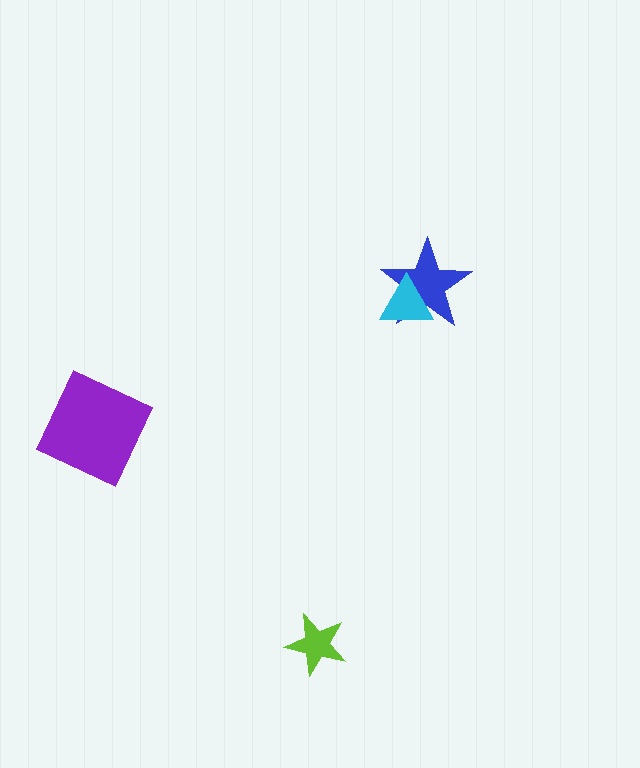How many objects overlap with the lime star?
0 objects overlap with the lime star.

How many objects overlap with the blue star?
1 object overlaps with the blue star.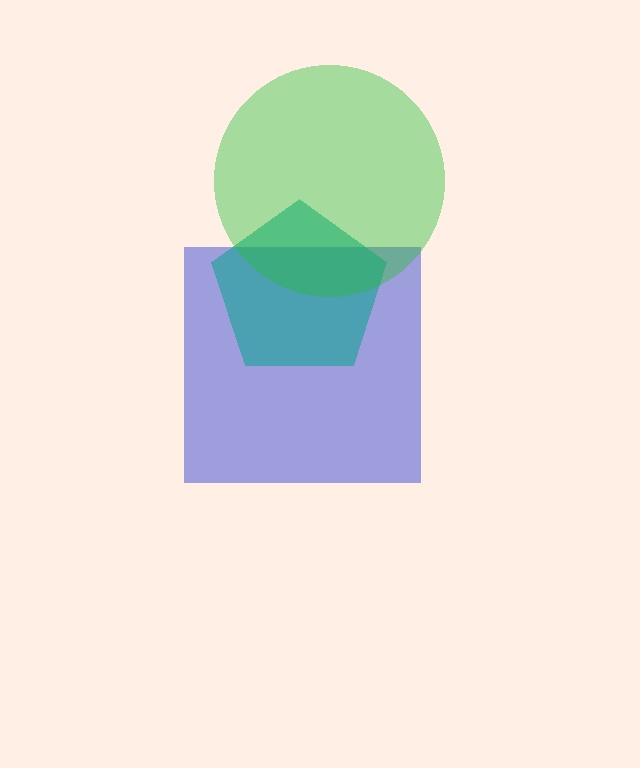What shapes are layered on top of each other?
The layered shapes are: a blue square, a teal pentagon, a green circle.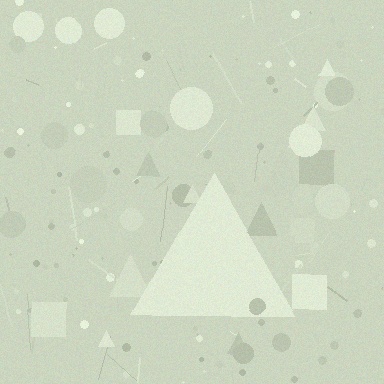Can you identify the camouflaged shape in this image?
The camouflaged shape is a triangle.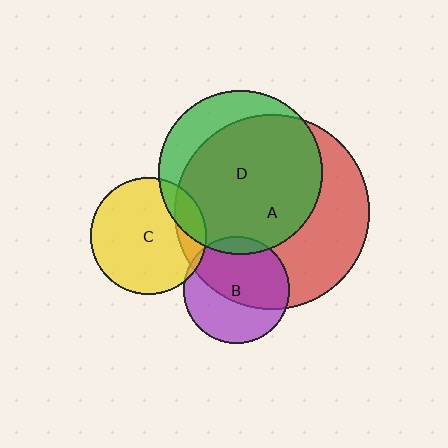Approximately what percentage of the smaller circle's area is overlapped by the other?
Approximately 10%.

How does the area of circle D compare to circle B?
Approximately 2.4 times.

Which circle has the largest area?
Circle A (red).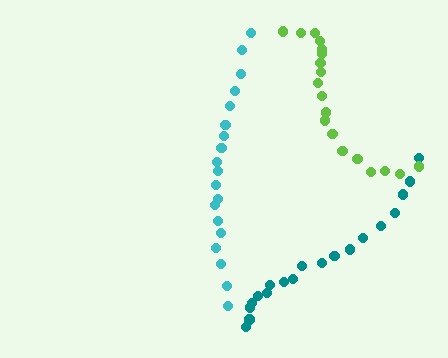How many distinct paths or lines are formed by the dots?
There are 3 distinct paths.